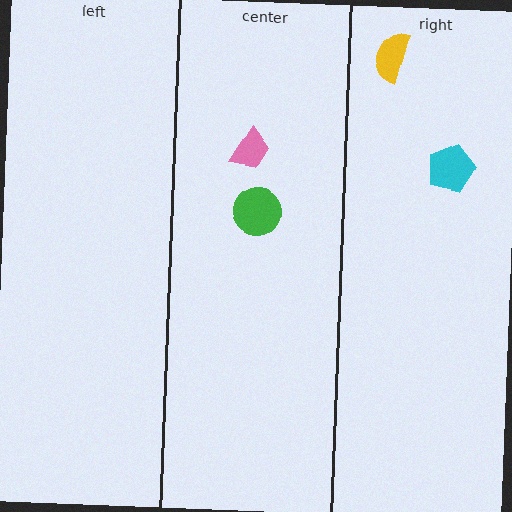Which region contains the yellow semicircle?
The right region.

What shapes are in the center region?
The green circle, the pink trapezoid.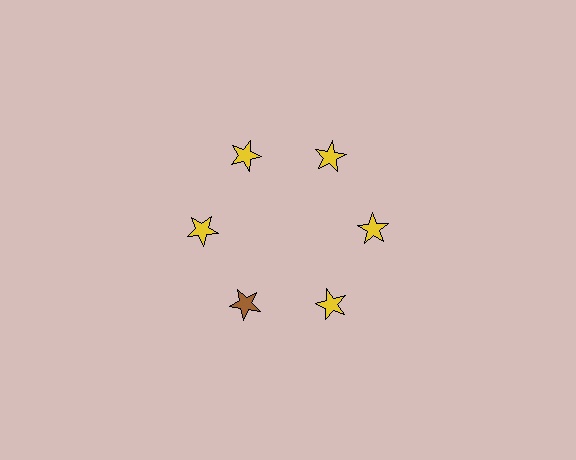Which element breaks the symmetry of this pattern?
The brown star at roughly the 7 o'clock position breaks the symmetry. All other shapes are yellow stars.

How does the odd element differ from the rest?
It has a different color: brown instead of yellow.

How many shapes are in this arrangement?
There are 6 shapes arranged in a ring pattern.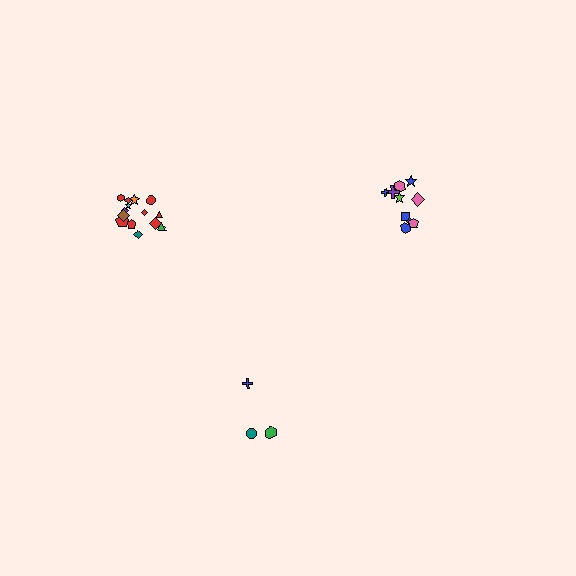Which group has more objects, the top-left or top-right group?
The top-left group.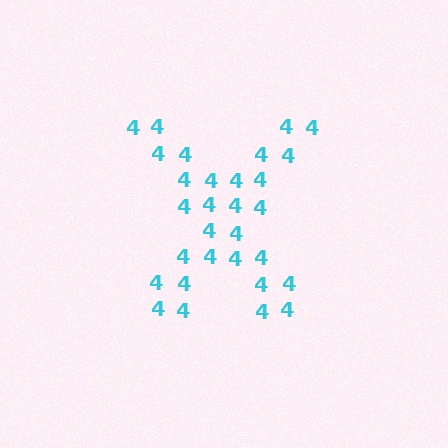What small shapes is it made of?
It is made of small digit 4's.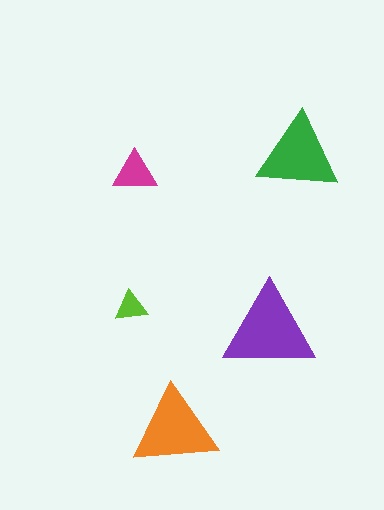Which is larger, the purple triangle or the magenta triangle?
The purple one.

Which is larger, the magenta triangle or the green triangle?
The green one.